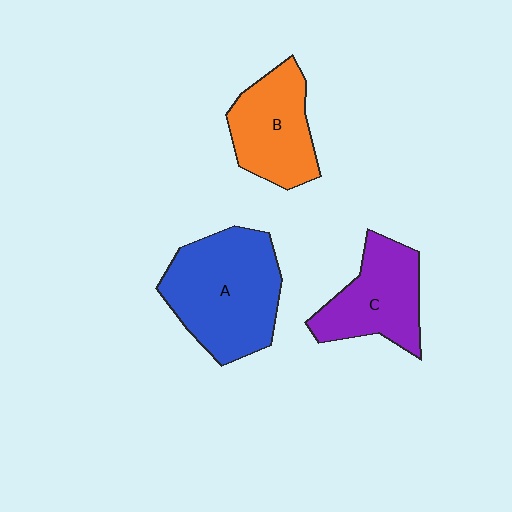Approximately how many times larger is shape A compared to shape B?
Approximately 1.5 times.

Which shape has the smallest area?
Shape B (orange).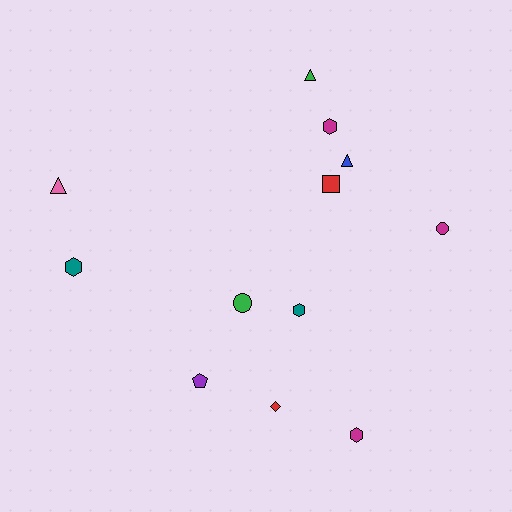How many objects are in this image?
There are 12 objects.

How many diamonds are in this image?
There is 1 diamond.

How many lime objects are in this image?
There are no lime objects.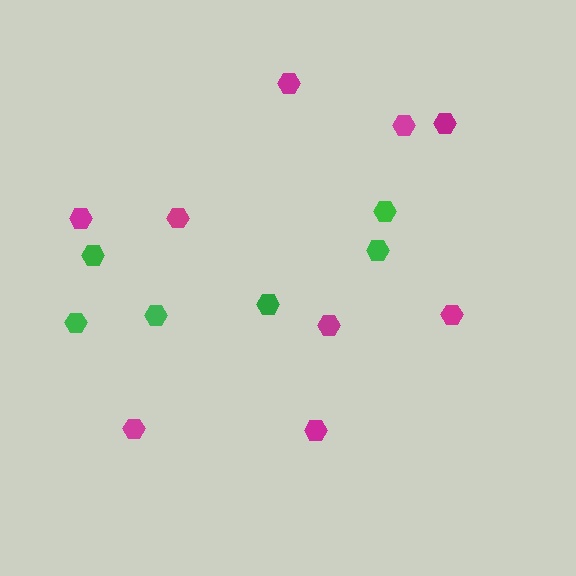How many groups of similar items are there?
There are 2 groups: one group of magenta hexagons (9) and one group of green hexagons (6).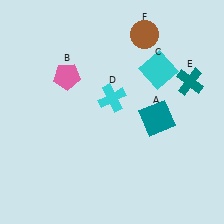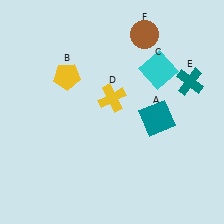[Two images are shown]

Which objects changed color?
B changed from pink to yellow. D changed from cyan to yellow.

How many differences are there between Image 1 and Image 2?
There are 2 differences between the two images.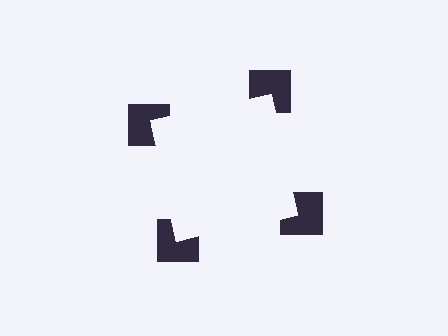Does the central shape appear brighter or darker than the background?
It typically appears slightly brighter than the background, even though no actual brightness change is drawn.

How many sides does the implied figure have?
4 sides.